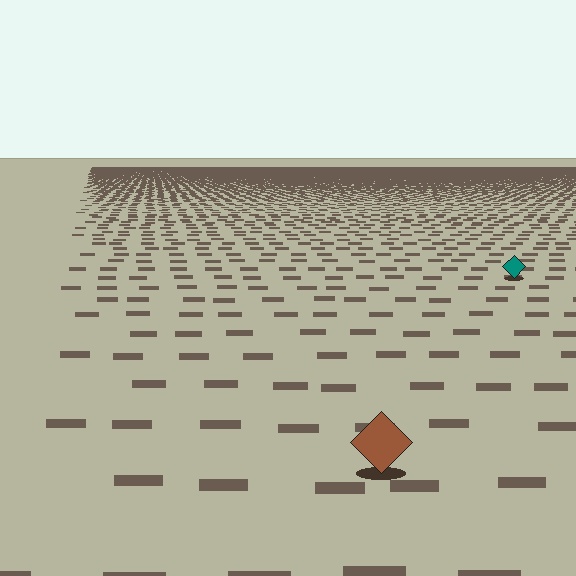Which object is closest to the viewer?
The brown diamond is closest. The texture marks near it are larger and more spread out.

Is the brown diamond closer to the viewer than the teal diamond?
Yes. The brown diamond is closer — you can tell from the texture gradient: the ground texture is coarser near it.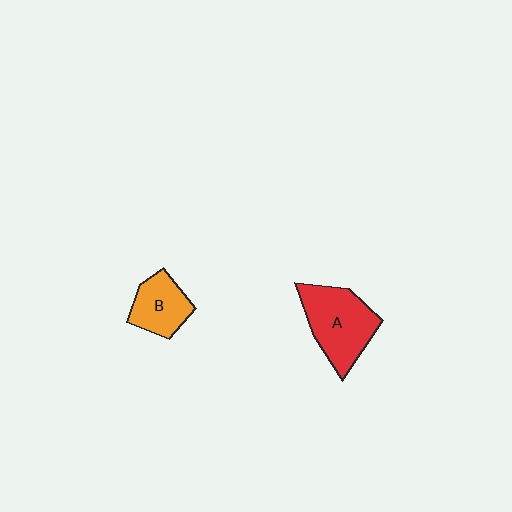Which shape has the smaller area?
Shape B (orange).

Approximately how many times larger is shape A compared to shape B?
Approximately 1.6 times.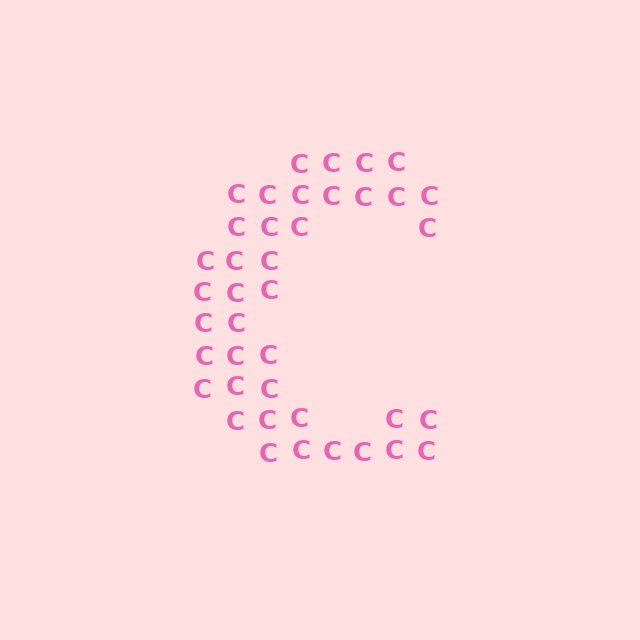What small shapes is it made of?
It is made of small letter C's.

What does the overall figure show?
The overall figure shows the letter C.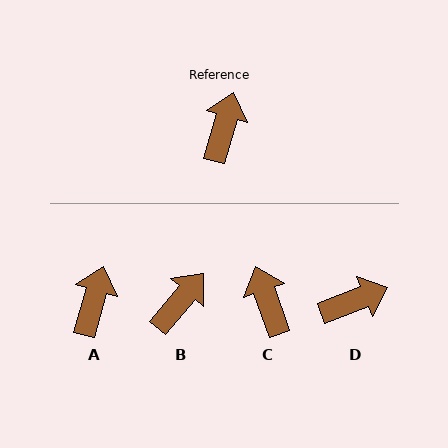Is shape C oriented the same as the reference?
No, it is off by about 35 degrees.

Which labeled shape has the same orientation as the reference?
A.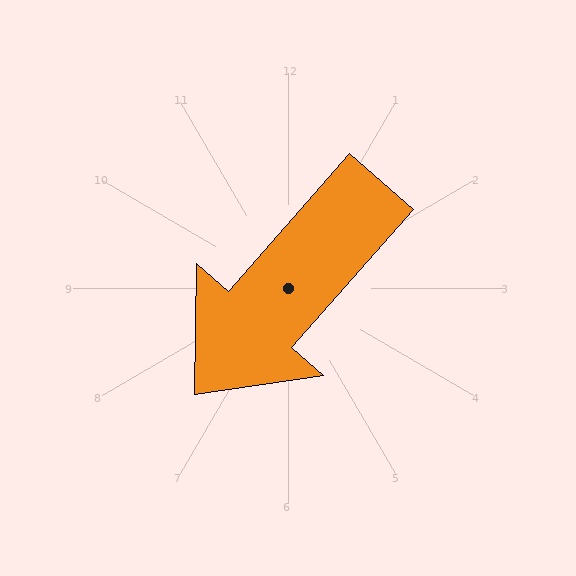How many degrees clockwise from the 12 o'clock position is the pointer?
Approximately 221 degrees.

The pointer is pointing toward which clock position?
Roughly 7 o'clock.